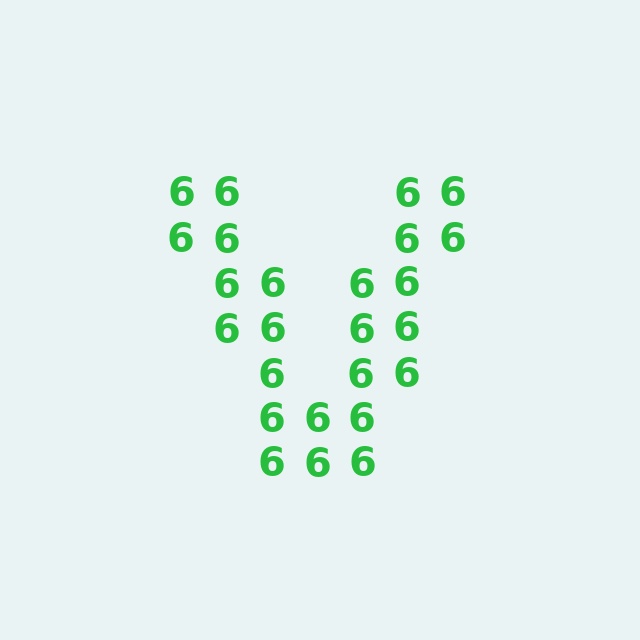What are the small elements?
The small elements are digit 6's.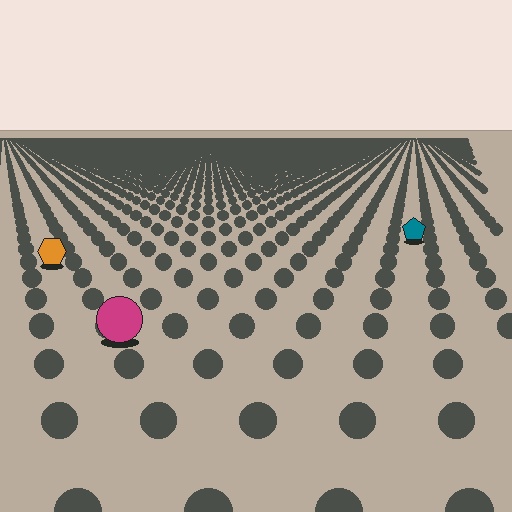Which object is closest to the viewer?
The magenta circle is closest. The texture marks near it are larger and more spread out.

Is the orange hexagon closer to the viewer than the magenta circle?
No. The magenta circle is closer — you can tell from the texture gradient: the ground texture is coarser near it.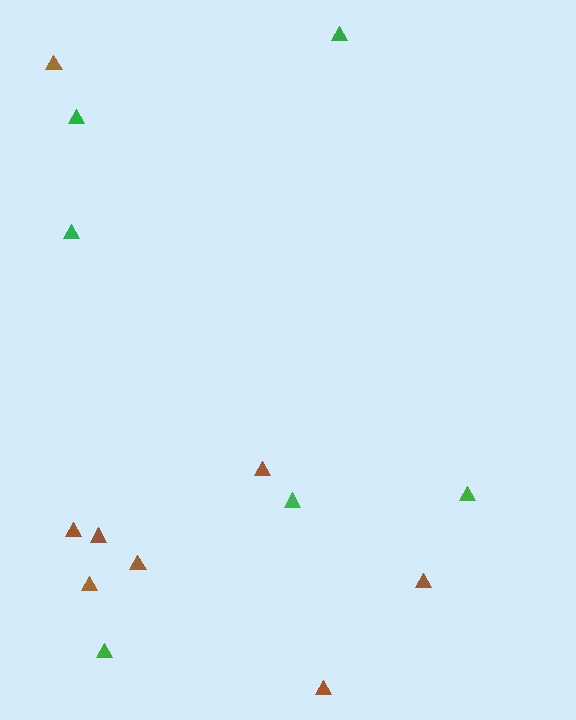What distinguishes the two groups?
There are 2 groups: one group of brown triangles (8) and one group of green triangles (6).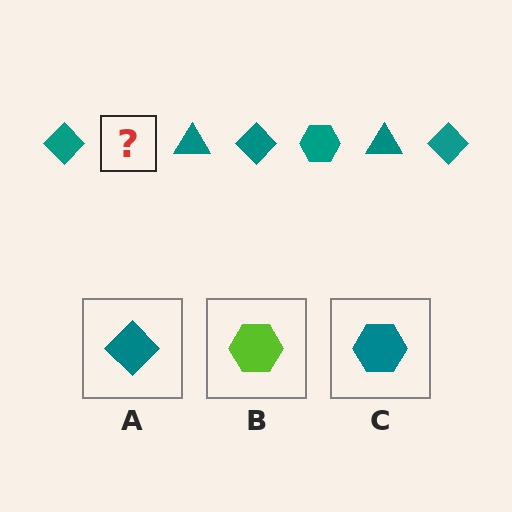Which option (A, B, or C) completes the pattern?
C.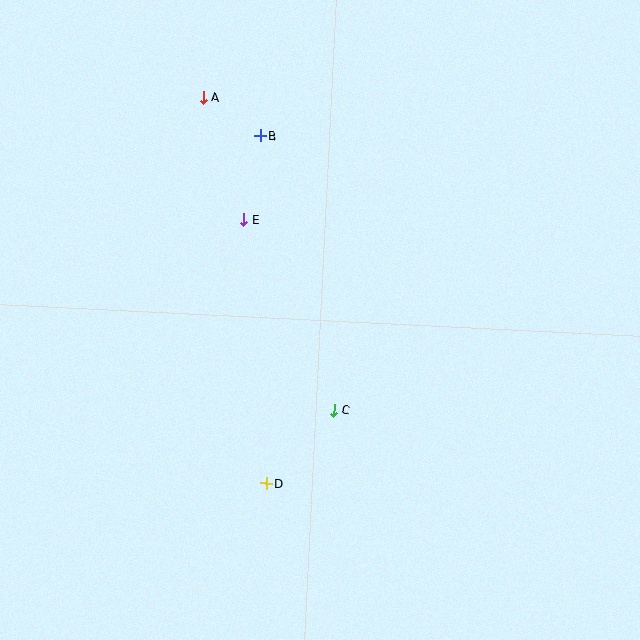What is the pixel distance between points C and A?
The distance between C and A is 339 pixels.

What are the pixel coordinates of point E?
Point E is at (244, 219).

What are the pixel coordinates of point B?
Point B is at (260, 135).